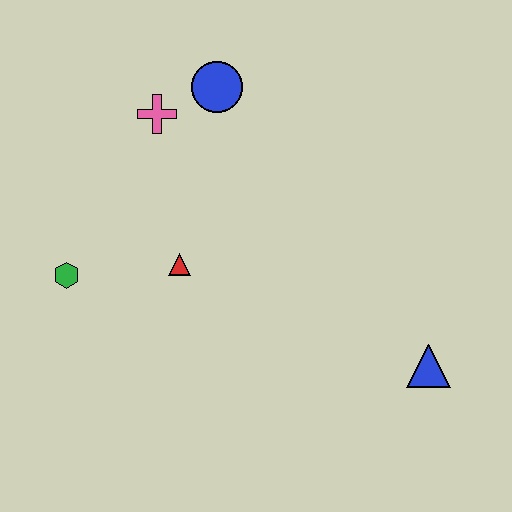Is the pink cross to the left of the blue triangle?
Yes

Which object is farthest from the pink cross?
The blue triangle is farthest from the pink cross.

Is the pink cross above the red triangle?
Yes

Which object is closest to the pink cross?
The blue circle is closest to the pink cross.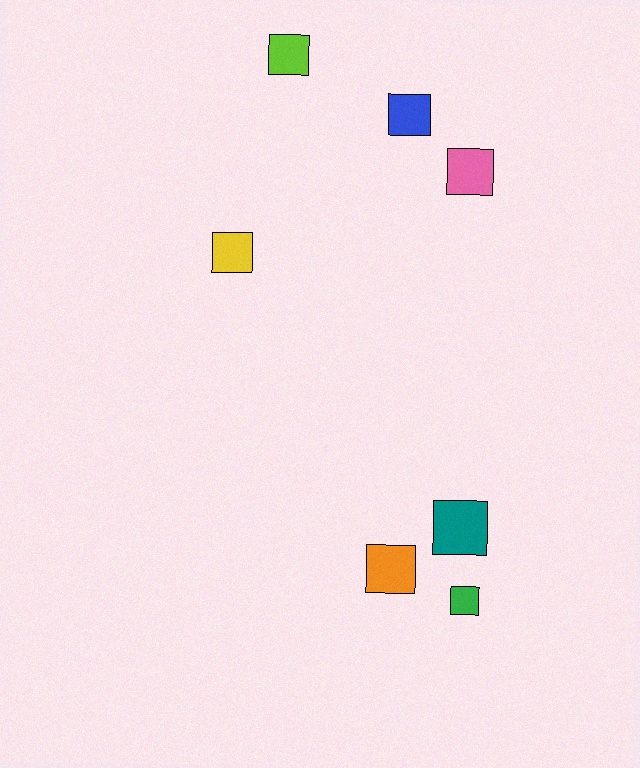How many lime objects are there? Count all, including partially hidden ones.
There is 1 lime object.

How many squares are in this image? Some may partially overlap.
There are 7 squares.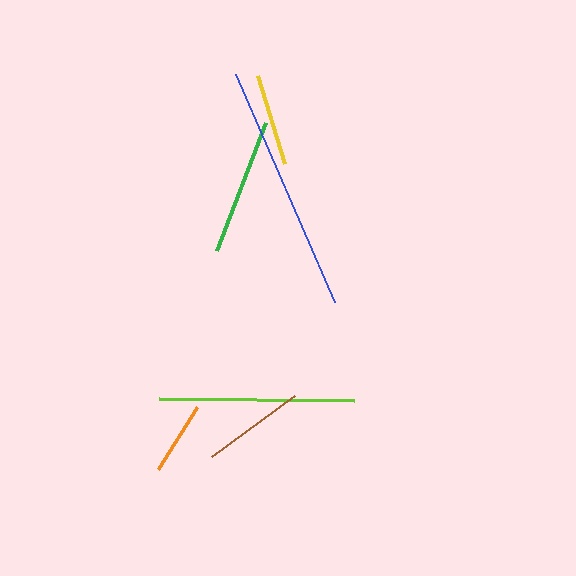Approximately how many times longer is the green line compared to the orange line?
The green line is approximately 1.9 times the length of the orange line.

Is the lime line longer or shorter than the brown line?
The lime line is longer than the brown line.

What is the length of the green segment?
The green segment is approximately 137 pixels long.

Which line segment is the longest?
The blue line is the longest at approximately 248 pixels.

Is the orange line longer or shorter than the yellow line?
The yellow line is longer than the orange line.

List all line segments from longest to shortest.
From longest to shortest: blue, lime, green, brown, yellow, orange.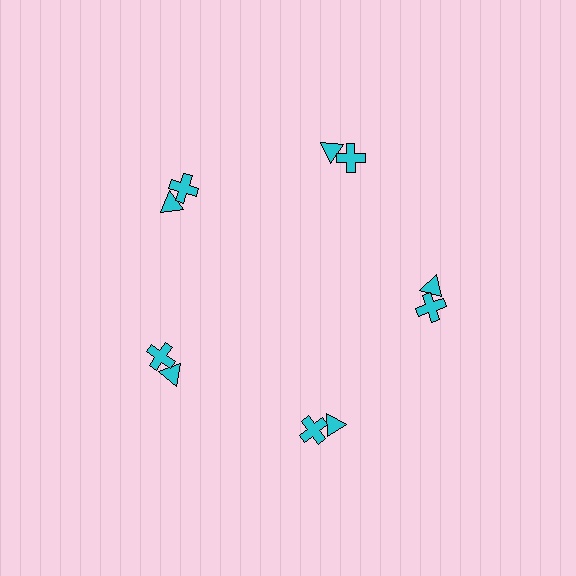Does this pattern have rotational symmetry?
Yes, this pattern has 5-fold rotational symmetry. It looks the same after rotating 72 degrees around the center.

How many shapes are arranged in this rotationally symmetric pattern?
There are 10 shapes, arranged in 5 groups of 2.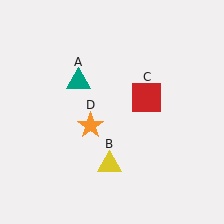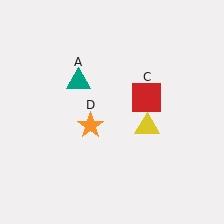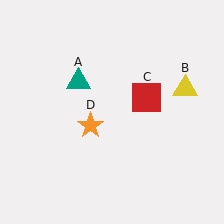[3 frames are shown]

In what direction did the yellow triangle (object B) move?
The yellow triangle (object B) moved up and to the right.